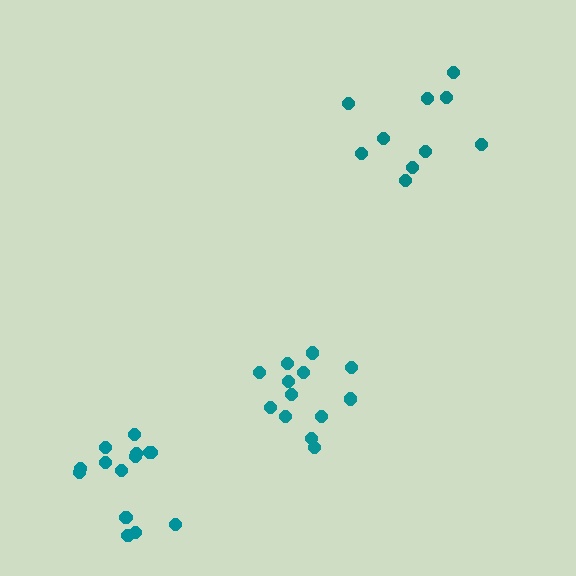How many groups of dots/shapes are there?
There are 3 groups.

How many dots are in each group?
Group 1: 13 dots, Group 2: 14 dots, Group 3: 10 dots (37 total).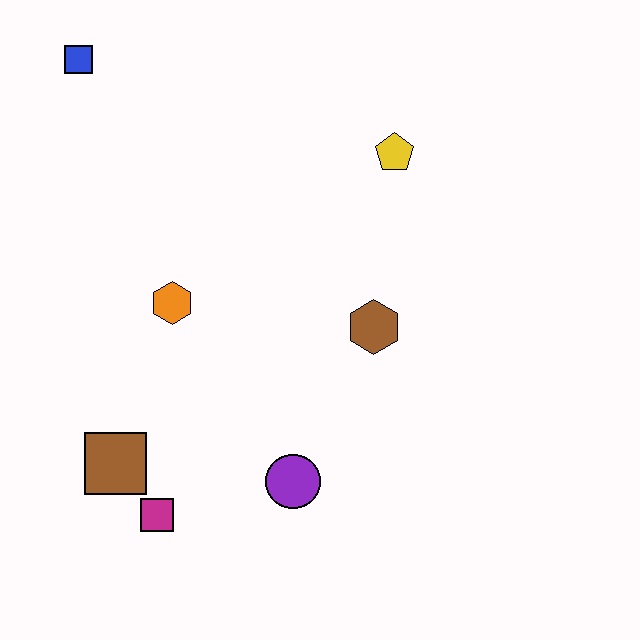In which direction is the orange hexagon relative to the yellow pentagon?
The orange hexagon is to the left of the yellow pentagon.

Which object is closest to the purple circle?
The magenta square is closest to the purple circle.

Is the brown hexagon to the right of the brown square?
Yes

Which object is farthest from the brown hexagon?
The blue square is farthest from the brown hexagon.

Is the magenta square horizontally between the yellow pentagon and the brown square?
Yes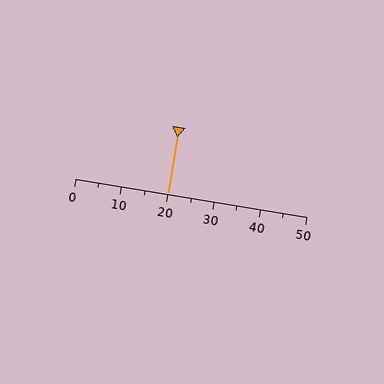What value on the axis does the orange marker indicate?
The marker indicates approximately 20.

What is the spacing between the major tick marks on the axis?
The major ticks are spaced 10 apart.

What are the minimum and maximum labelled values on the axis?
The axis runs from 0 to 50.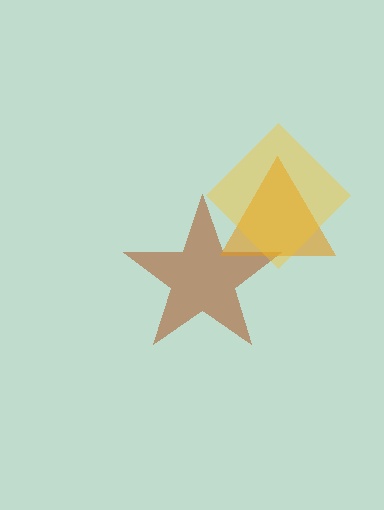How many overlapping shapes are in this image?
There are 3 overlapping shapes in the image.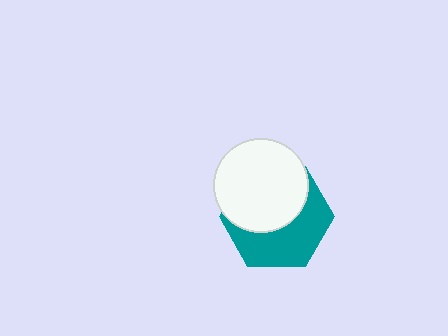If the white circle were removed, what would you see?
You would see the complete teal hexagon.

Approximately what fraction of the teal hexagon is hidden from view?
Roughly 51% of the teal hexagon is hidden behind the white circle.